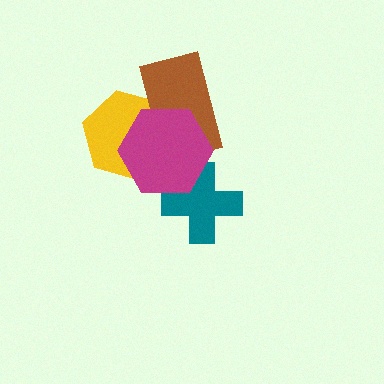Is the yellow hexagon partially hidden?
Yes, it is partially covered by another shape.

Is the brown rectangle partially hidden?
Yes, it is partially covered by another shape.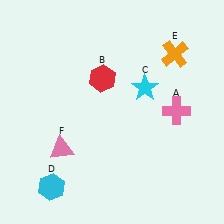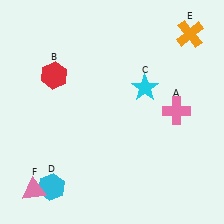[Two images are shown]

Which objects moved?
The objects that moved are: the red hexagon (B), the orange cross (E), the pink triangle (F).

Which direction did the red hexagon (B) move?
The red hexagon (B) moved left.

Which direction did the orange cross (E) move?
The orange cross (E) moved up.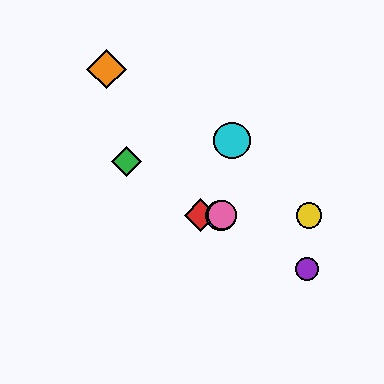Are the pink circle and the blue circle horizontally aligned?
Yes, both are at y≈215.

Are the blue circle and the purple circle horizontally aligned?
No, the blue circle is at y≈215 and the purple circle is at y≈269.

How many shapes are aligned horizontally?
4 shapes (the red diamond, the blue circle, the yellow circle, the pink circle) are aligned horizontally.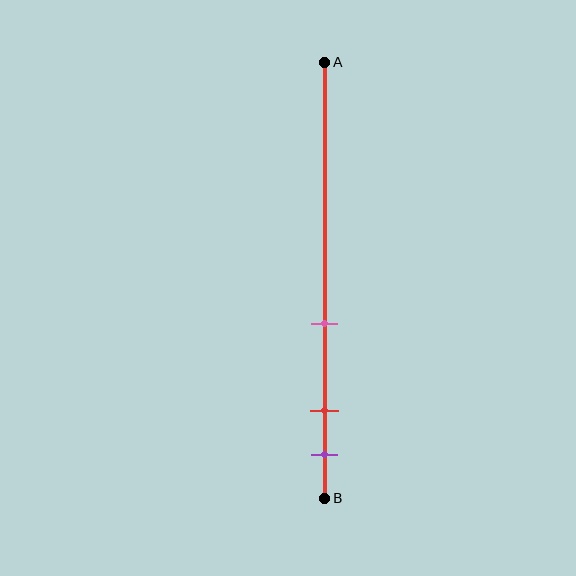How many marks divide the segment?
There are 3 marks dividing the segment.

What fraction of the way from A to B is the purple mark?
The purple mark is approximately 90% (0.9) of the way from A to B.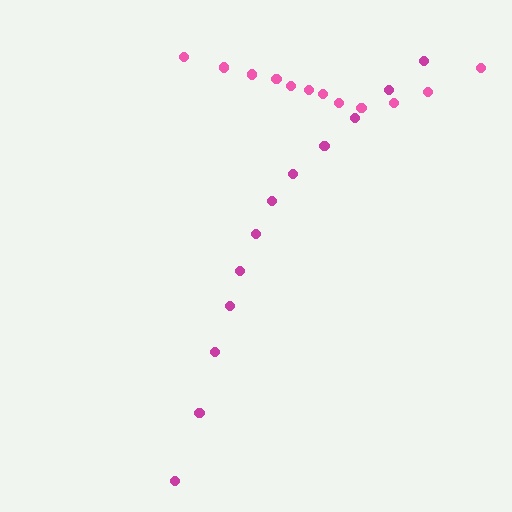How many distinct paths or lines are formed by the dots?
There are 2 distinct paths.